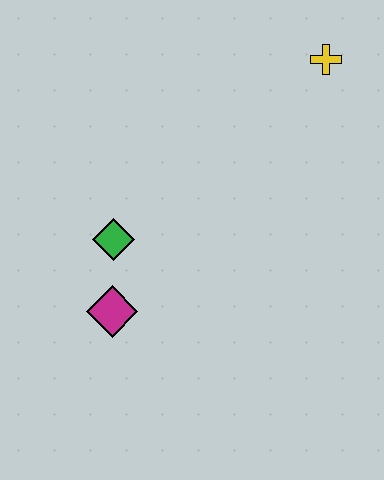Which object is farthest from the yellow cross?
The magenta diamond is farthest from the yellow cross.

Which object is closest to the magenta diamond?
The green diamond is closest to the magenta diamond.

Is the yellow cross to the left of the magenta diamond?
No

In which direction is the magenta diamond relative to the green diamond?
The magenta diamond is below the green diamond.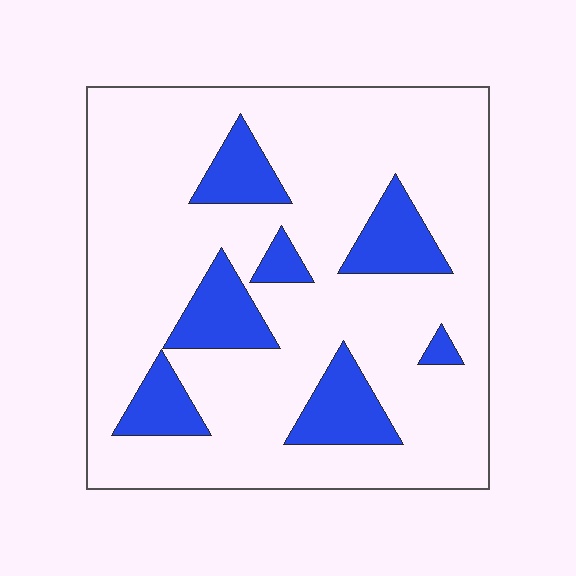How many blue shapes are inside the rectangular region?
7.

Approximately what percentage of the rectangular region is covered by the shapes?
Approximately 20%.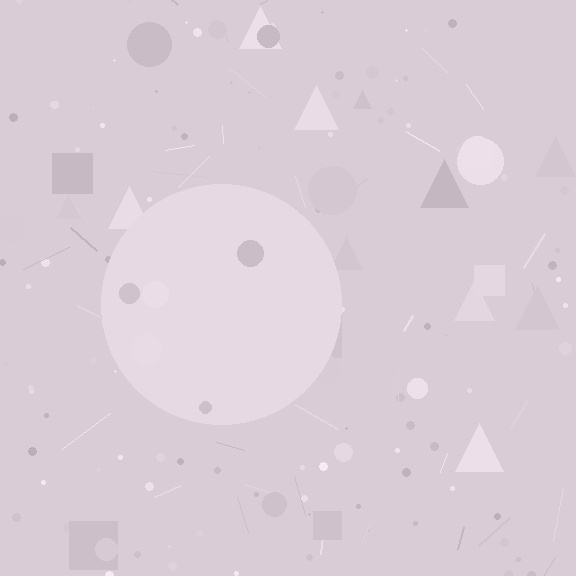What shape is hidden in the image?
A circle is hidden in the image.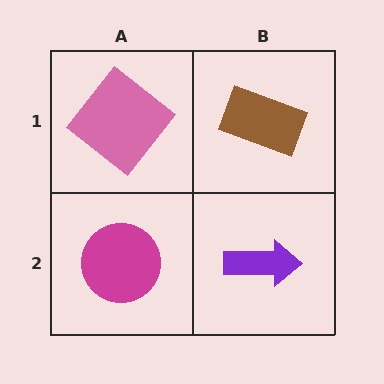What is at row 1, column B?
A brown rectangle.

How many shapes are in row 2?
2 shapes.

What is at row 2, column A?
A magenta circle.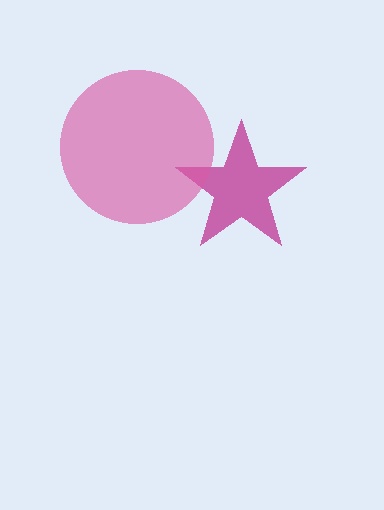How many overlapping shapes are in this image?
There are 2 overlapping shapes in the image.